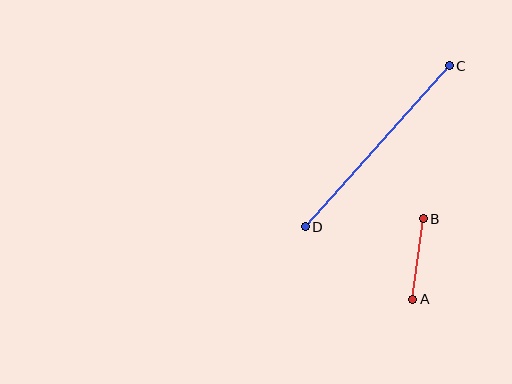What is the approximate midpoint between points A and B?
The midpoint is at approximately (418, 259) pixels.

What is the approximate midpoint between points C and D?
The midpoint is at approximately (377, 146) pixels.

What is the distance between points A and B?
The distance is approximately 81 pixels.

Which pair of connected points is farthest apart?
Points C and D are farthest apart.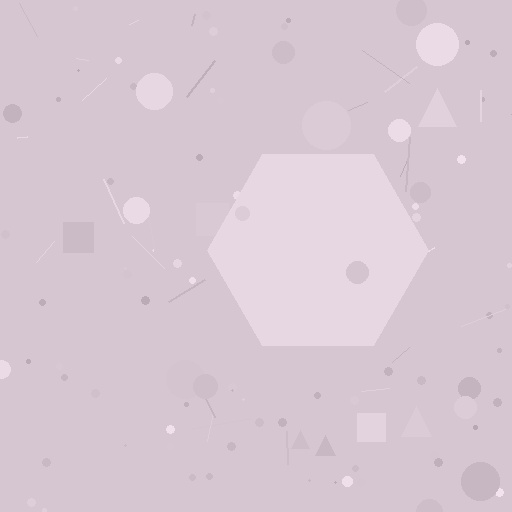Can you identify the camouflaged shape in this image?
The camouflaged shape is a hexagon.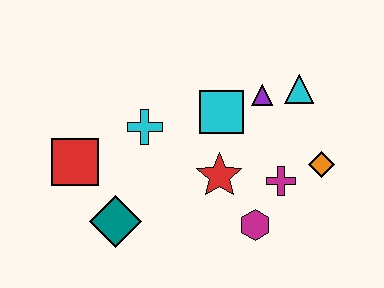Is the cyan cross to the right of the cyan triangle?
No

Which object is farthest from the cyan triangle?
The red square is farthest from the cyan triangle.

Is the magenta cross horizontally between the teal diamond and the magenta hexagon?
No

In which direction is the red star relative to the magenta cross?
The red star is to the left of the magenta cross.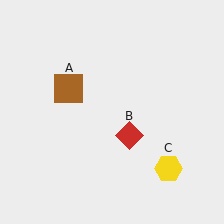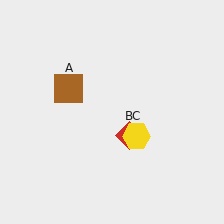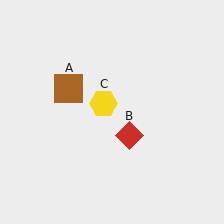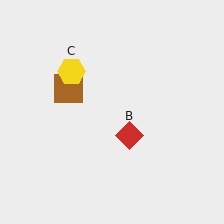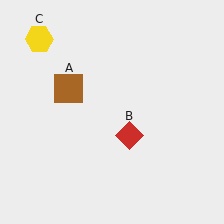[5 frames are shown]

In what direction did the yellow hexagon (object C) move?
The yellow hexagon (object C) moved up and to the left.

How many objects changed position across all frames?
1 object changed position: yellow hexagon (object C).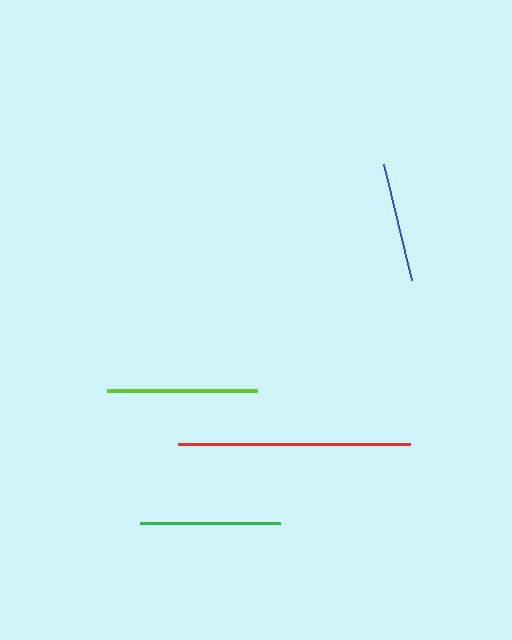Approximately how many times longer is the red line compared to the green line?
The red line is approximately 1.7 times the length of the green line.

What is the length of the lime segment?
The lime segment is approximately 150 pixels long.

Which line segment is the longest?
The red line is the longest at approximately 232 pixels.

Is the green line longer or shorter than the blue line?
The green line is longer than the blue line.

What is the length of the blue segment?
The blue segment is approximately 119 pixels long.